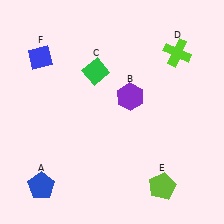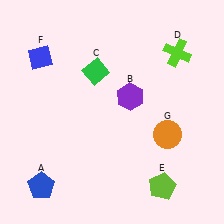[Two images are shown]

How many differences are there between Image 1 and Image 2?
There is 1 difference between the two images.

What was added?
An orange circle (G) was added in Image 2.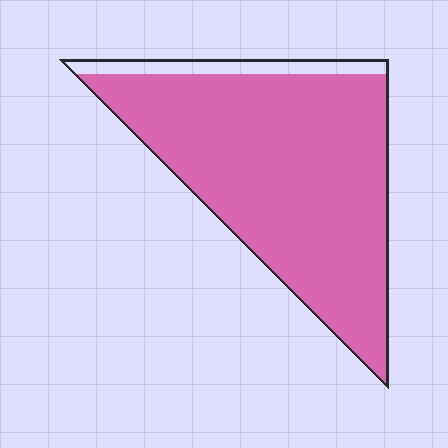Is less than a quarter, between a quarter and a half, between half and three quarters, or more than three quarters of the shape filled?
More than three quarters.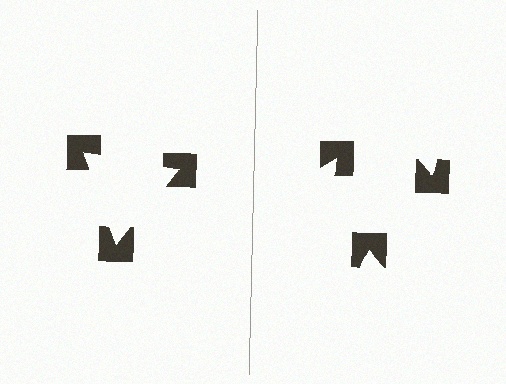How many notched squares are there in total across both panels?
6 — 3 on each side.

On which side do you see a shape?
An illusory triangle appears on the left side. On the right side the wedge cuts are rotated, so no coherent shape forms.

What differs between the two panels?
The notched squares are positioned identically on both sides; only the wedge orientations differ. On the left they align to a triangle; on the right they are misaligned.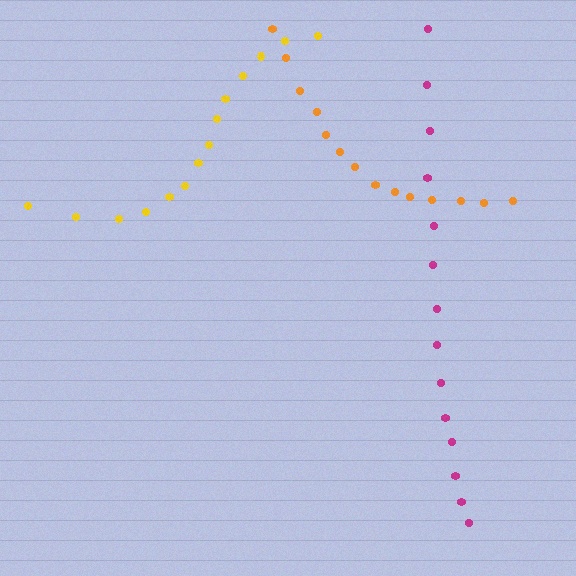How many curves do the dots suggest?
There are 3 distinct paths.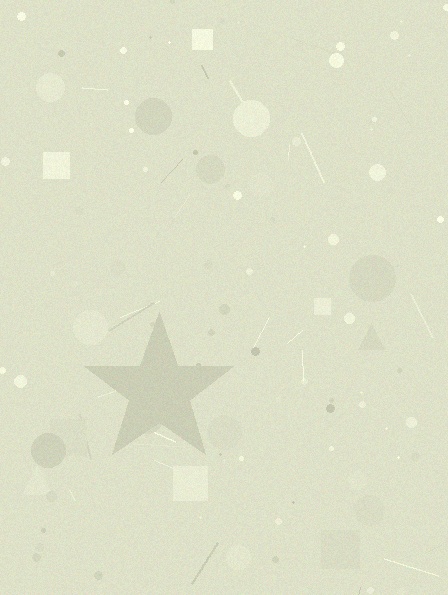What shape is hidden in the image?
A star is hidden in the image.